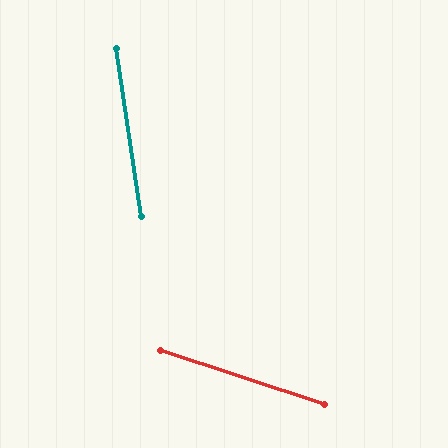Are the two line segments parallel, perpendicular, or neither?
Neither parallel nor perpendicular — they differ by about 63°.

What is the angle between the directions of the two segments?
Approximately 63 degrees.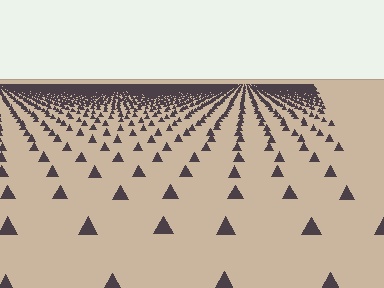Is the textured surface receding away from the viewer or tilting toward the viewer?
The surface is receding away from the viewer. Texture elements get smaller and denser toward the top.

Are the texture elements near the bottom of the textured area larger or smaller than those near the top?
Larger. Near the bottom, elements are closer to the viewer and appear at a bigger on-screen size.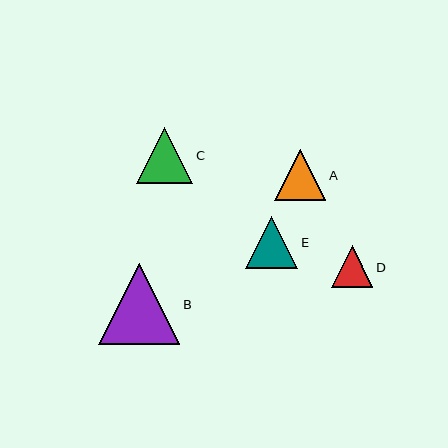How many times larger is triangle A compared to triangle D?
Triangle A is approximately 1.2 times the size of triangle D.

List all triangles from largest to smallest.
From largest to smallest: B, C, E, A, D.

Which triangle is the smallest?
Triangle D is the smallest with a size of approximately 41 pixels.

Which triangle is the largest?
Triangle B is the largest with a size of approximately 81 pixels.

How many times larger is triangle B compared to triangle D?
Triangle B is approximately 2.0 times the size of triangle D.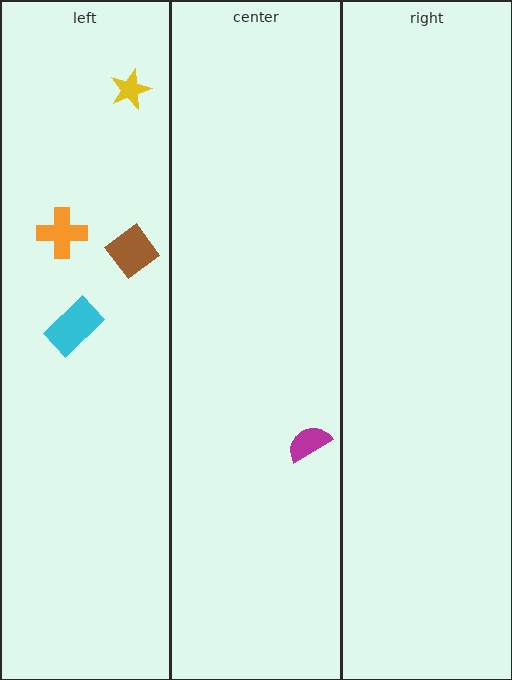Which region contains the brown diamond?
The left region.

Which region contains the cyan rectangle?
The left region.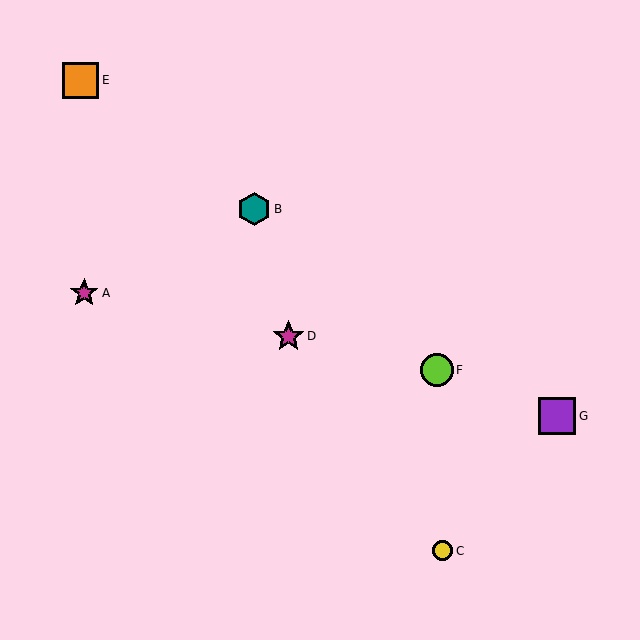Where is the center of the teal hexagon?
The center of the teal hexagon is at (254, 209).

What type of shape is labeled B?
Shape B is a teal hexagon.